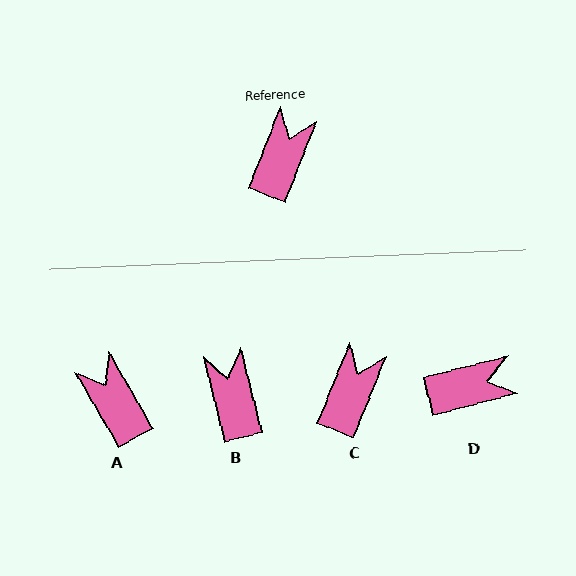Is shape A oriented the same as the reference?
No, it is off by about 52 degrees.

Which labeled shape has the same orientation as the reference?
C.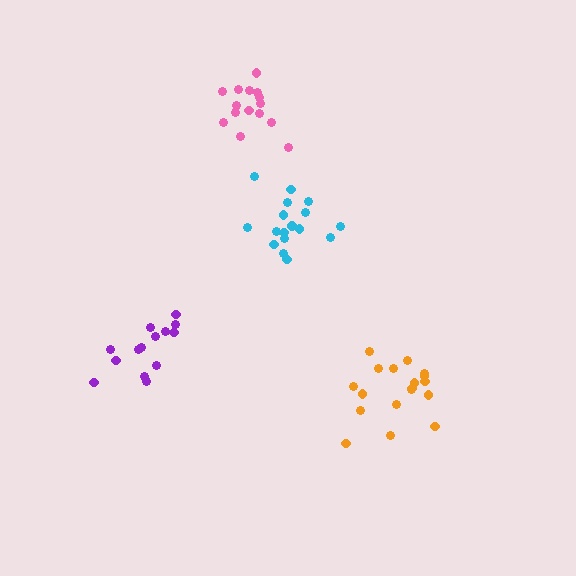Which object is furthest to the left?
The purple cluster is leftmost.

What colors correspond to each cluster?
The clusters are colored: pink, cyan, orange, purple.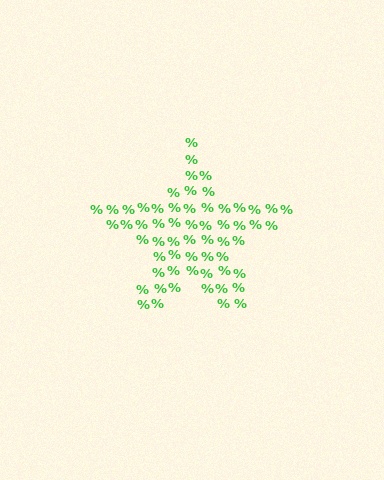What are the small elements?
The small elements are percent signs.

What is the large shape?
The large shape is a star.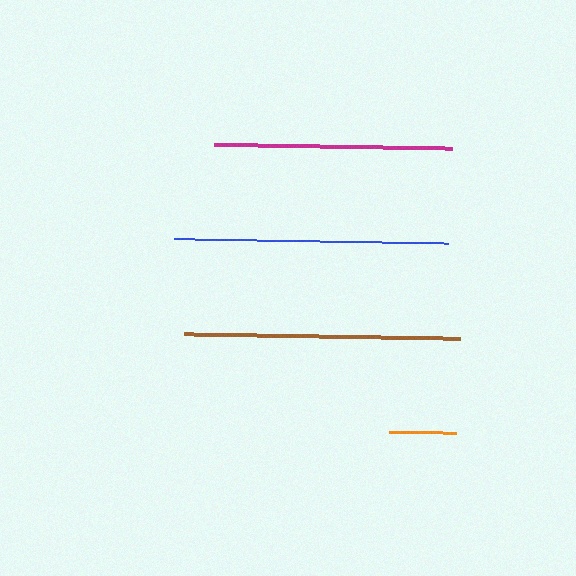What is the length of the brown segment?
The brown segment is approximately 276 pixels long.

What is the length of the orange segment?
The orange segment is approximately 67 pixels long.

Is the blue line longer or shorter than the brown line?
The brown line is longer than the blue line.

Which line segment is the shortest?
The orange line is the shortest at approximately 67 pixels.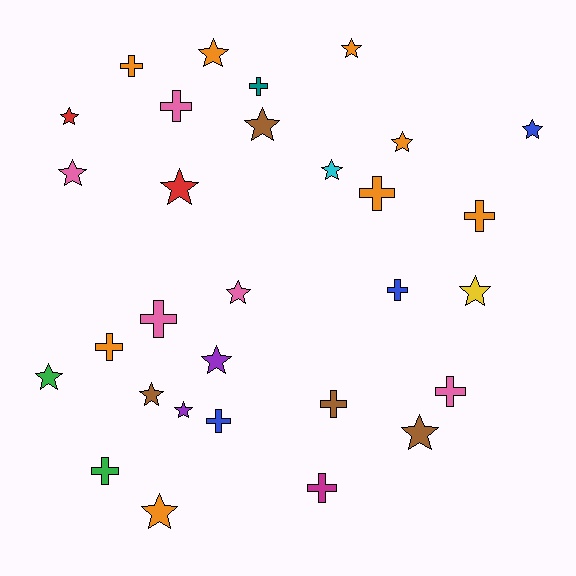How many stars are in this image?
There are 17 stars.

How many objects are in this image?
There are 30 objects.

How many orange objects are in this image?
There are 8 orange objects.